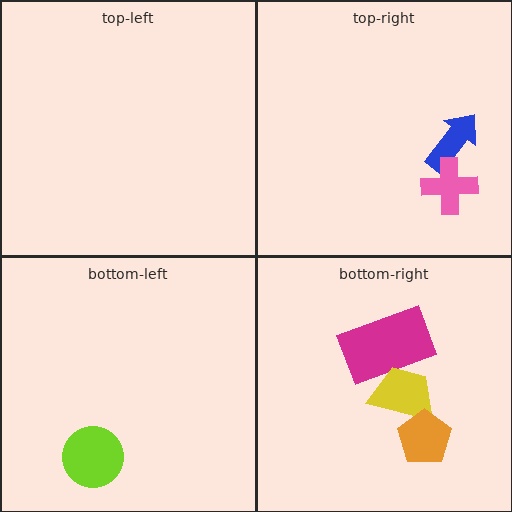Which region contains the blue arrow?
The top-right region.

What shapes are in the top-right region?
The blue arrow, the pink cross.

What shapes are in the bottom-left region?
The lime circle.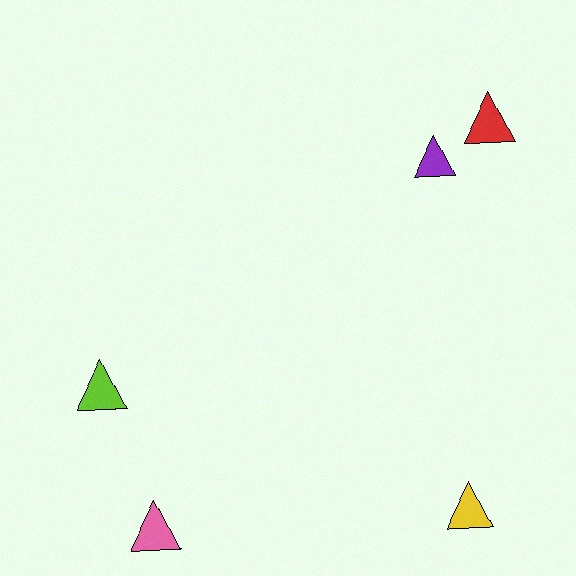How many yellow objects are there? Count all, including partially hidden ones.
There is 1 yellow object.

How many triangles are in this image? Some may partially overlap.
There are 5 triangles.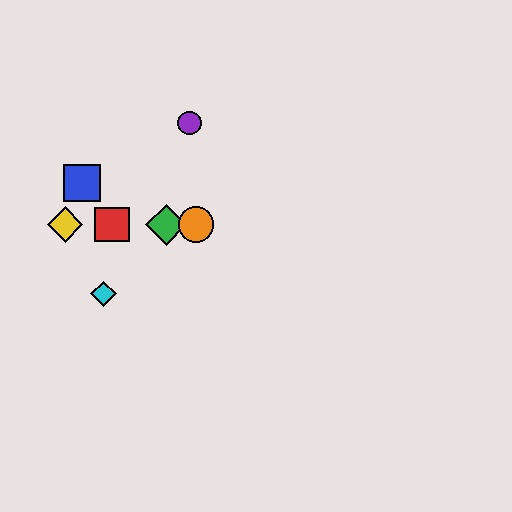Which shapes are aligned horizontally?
The red square, the green diamond, the yellow diamond, the orange circle are aligned horizontally.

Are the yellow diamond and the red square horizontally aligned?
Yes, both are at y≈225.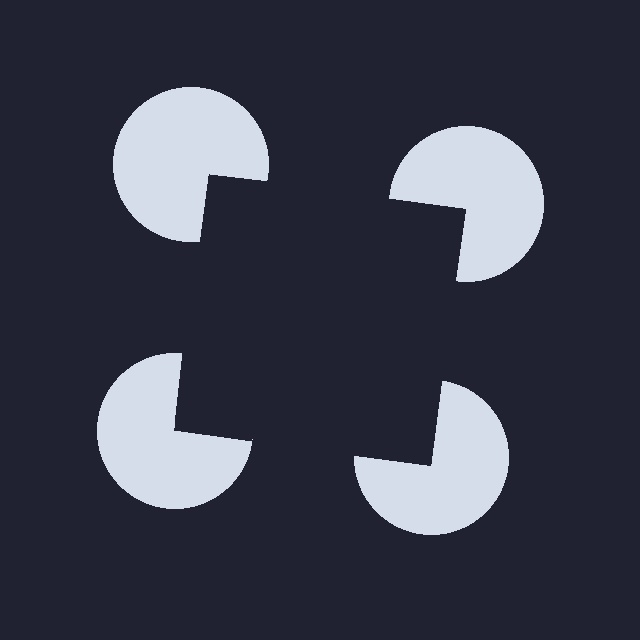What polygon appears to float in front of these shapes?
An illusory square — its edges are inferred from the aligned wedge cuts in the pac-man discs, not physically drawn.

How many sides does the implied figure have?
4 sides.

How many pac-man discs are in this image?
There are 4 — one at each vertex of the illusory square.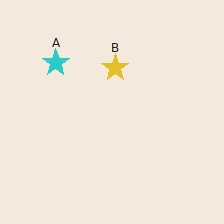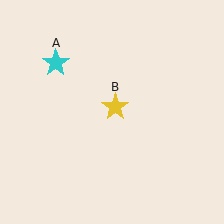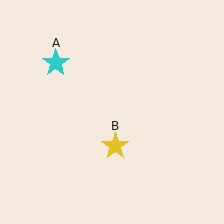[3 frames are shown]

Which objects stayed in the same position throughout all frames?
Cyan star (object A) remained stationary.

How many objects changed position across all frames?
1 object changed position: yellow star (object B).